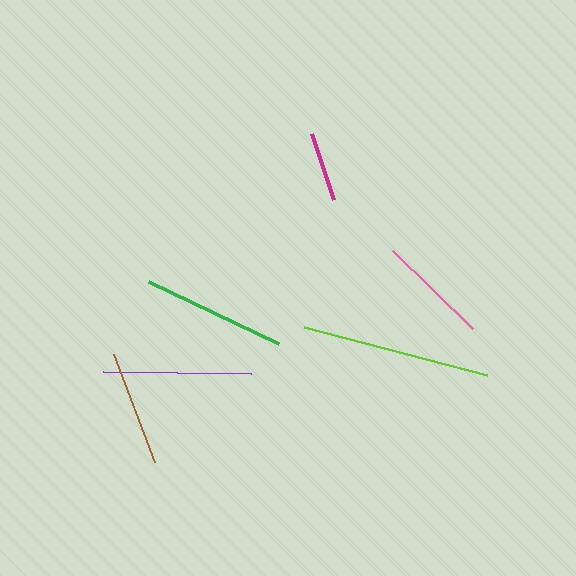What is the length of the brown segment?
The brown segment is approximately 115 pixels long.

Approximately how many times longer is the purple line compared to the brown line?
The purple line is approximately 1.3 times the length of the brown line.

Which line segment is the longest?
The lime line is the longest at approximately 189 pixels.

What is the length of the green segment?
The green segment is approximately 143 pixels long.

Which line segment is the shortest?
The magenta line is the shortest at approximately 69 pixels.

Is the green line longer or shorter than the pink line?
The green line is longer than the pink line.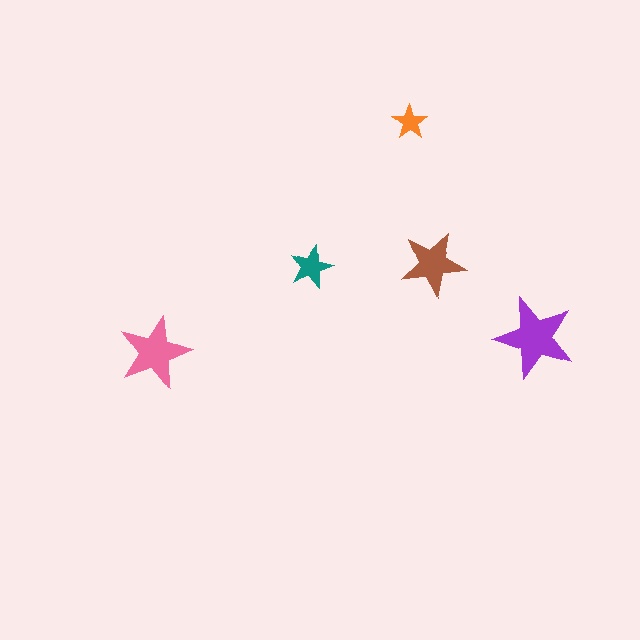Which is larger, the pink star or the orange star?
The pink one.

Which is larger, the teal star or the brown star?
The brown one.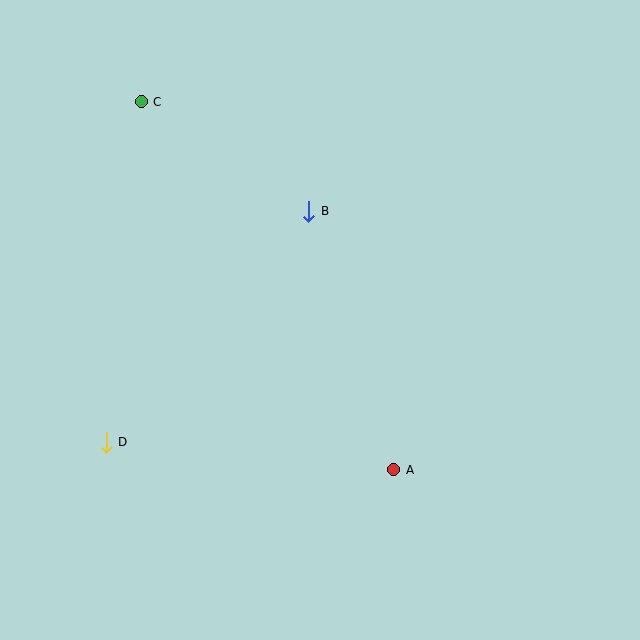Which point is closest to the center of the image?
Point B at (309, 211) is closest to the center.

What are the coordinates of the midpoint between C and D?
The midpoint between C and D is at (124, 272).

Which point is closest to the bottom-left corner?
Point D is closest to the bottom-left corner.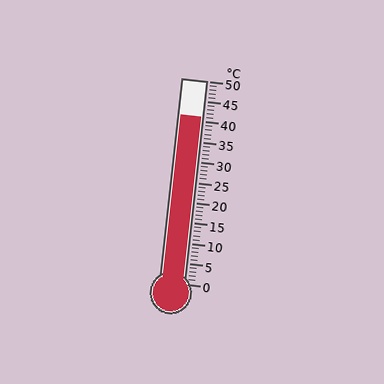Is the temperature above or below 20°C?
The temperature is above 20°C.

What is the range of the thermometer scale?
The thermometer scale ranges from 0°C to 50°C.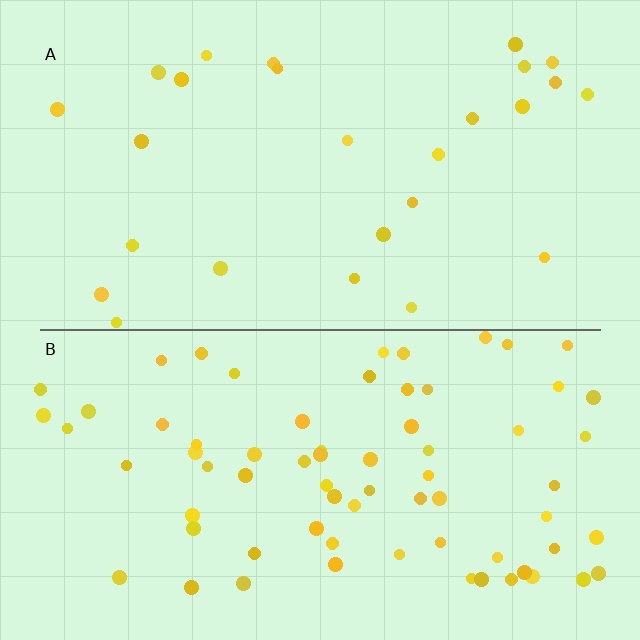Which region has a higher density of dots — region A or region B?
B (the bottom).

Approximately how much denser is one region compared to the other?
Approximately 2.7× — region B over region A.